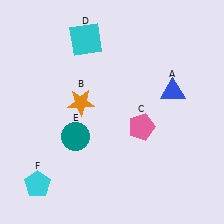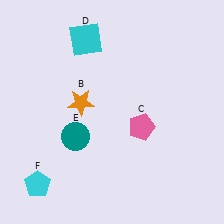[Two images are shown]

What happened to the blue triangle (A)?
The blue triangle (A) was removed in Image 2. It was in the top-right area of Image 1.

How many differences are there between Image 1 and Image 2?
There is 1 difference between the two images.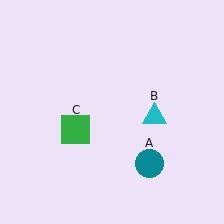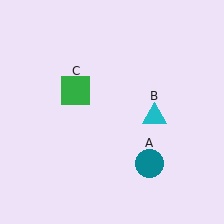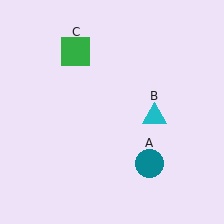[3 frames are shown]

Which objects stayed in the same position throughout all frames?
Teal circle (object A) and cyan triangle (object B) remained stationary.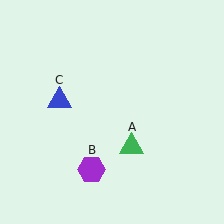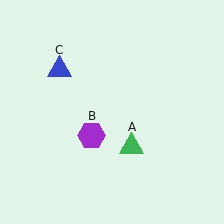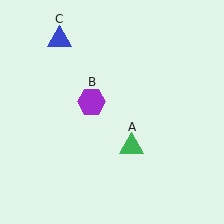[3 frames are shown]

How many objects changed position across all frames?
2 objects changed position: purple hexagon (object B), blue triangle (object C).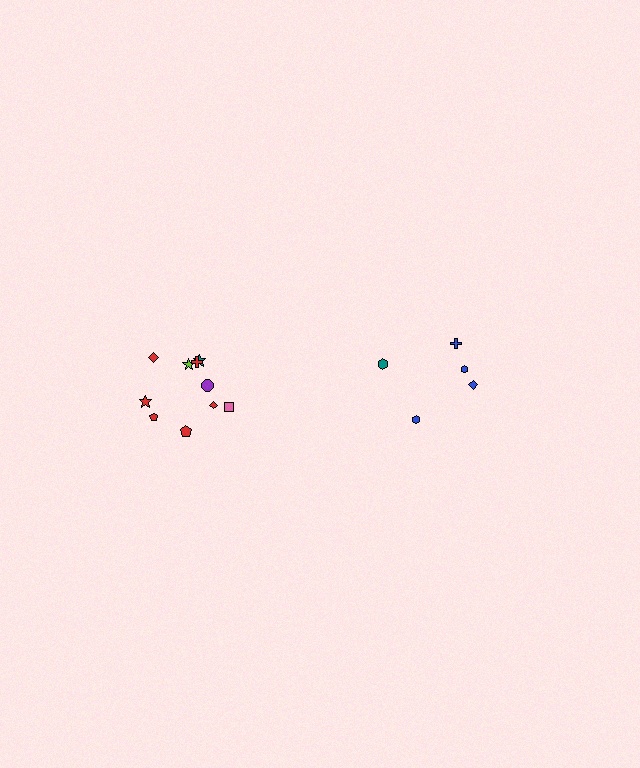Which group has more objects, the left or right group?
The left group.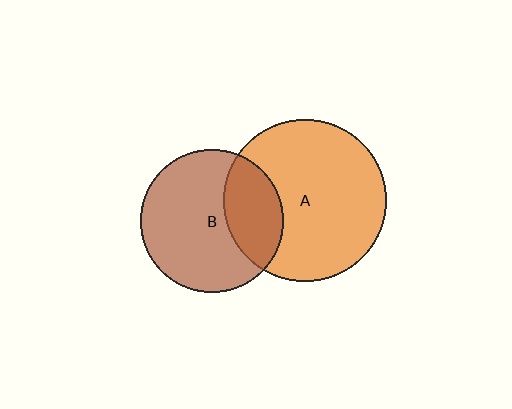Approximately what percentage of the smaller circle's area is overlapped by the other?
Approximately 30%.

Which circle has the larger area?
Circle A (orange).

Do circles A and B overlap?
Yes.